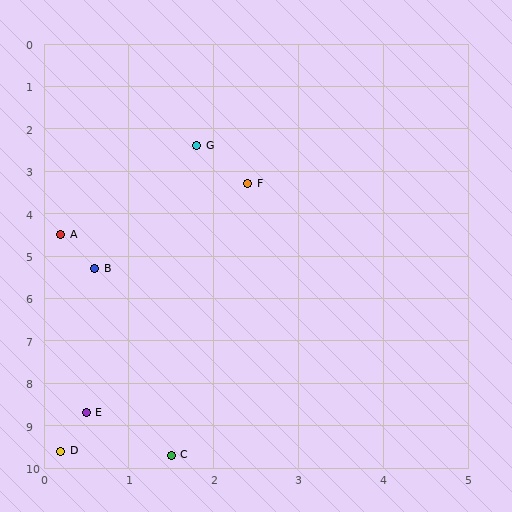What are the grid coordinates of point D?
Point D is at approximately (0.2, 9.6).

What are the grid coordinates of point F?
Point F is at approximately (2.4, 3.3).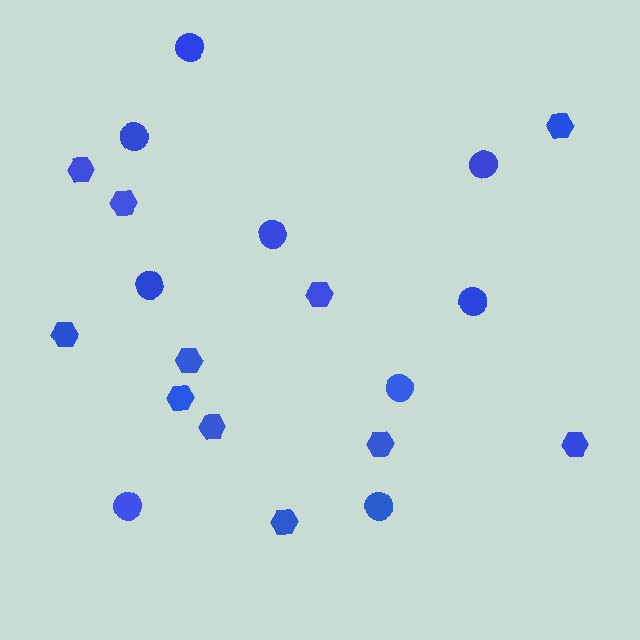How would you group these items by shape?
There are 2 groups: one group of hexagons (11) and one group of circles (9).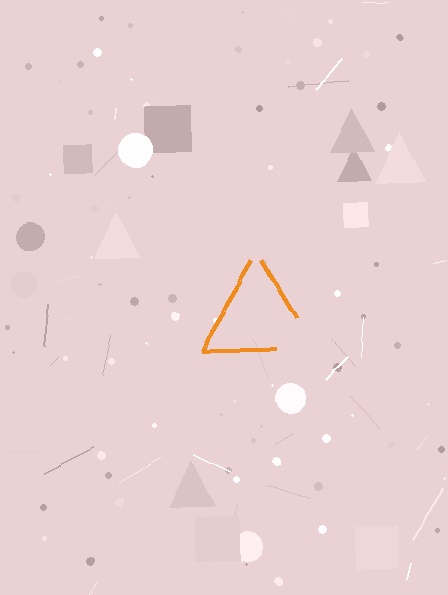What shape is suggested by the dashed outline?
The dashed outline suggests a triangle.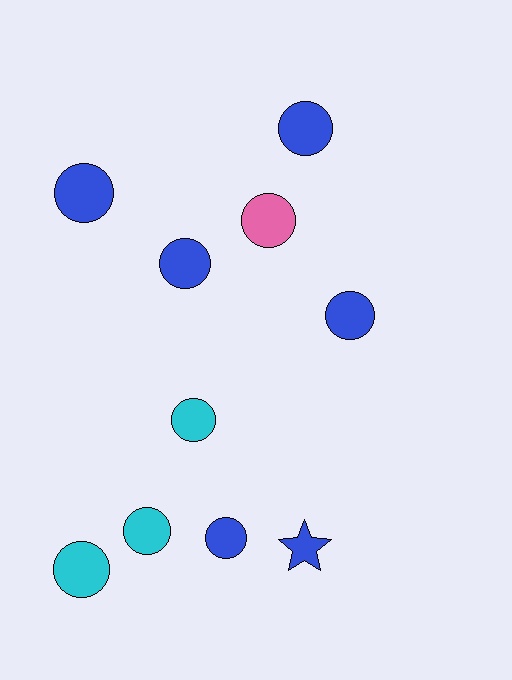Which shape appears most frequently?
Circle, with 9 objects.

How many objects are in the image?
There are 10 objects.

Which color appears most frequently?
Blue, with 6 objects.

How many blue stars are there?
There is 1 blue star.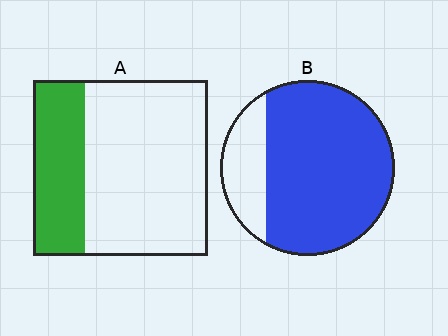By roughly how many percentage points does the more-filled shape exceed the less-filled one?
By roughly 50 percentage points (B over A).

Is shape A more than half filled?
No.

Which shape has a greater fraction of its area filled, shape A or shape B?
Shape B.